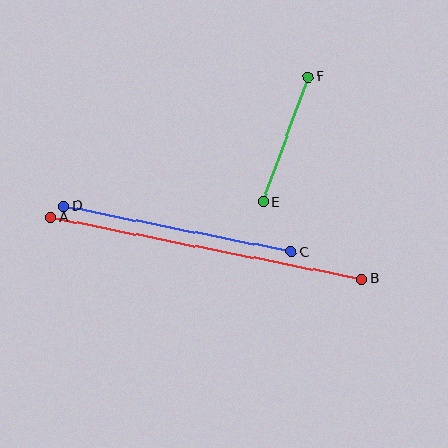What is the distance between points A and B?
The distance is approximately 317 pixels.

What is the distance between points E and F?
The distance is approximately 133 pixels.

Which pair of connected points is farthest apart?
Points A and B are farthest apart.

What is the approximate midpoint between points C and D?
The midpoint is at approximately (177, 229) pixels.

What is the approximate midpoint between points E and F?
The midpoint is at approximately (286, 140) pixels.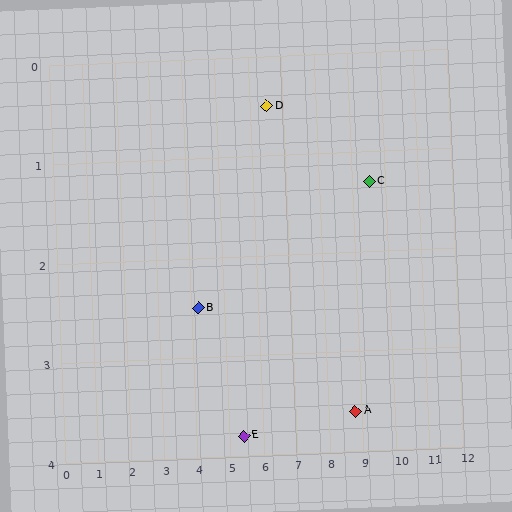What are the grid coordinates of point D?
Point D is at approximately (6.5, 0.5).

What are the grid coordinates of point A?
Point A is at approximately (8.8, 3.6).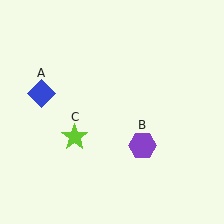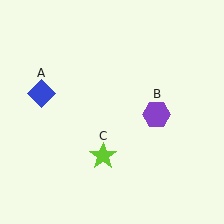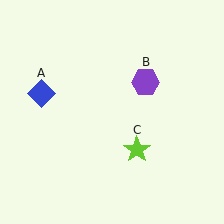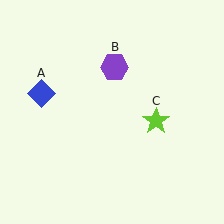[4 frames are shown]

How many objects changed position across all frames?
2 objects changed position: purple hexagon (object B), lime star (object C).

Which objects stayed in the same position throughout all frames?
Blue diamond (object A) remained stationary.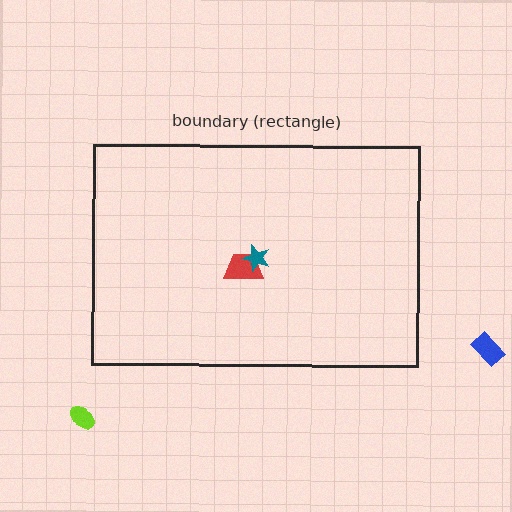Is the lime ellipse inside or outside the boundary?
Outside.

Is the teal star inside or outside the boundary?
Inside.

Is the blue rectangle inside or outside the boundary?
Outside.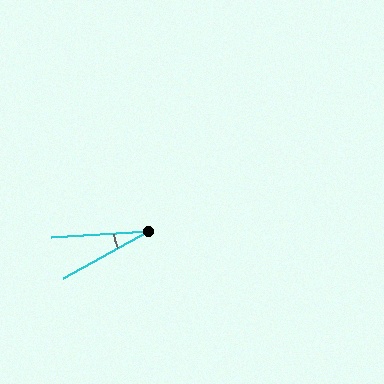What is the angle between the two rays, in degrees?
Approximately 26 degrees.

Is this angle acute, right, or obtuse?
It is acute.